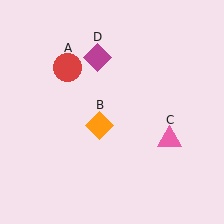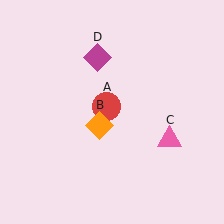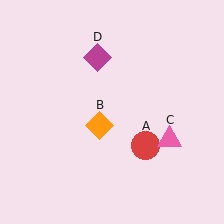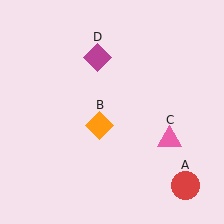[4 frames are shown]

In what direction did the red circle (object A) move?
The red circle (object A) moved down and to the right.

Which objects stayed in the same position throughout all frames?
Orange diamond (object B) and pink triangle (object C) and magenta diamond (object D) remained stationary.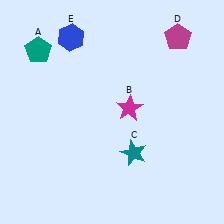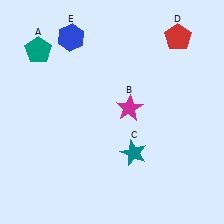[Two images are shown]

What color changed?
The pentagon (D) changed from magenta in Image 1 to red in Image 2.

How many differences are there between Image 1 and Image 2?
There is 1 difference between the two images.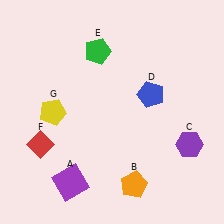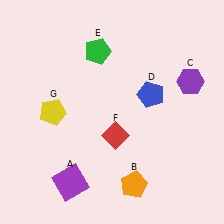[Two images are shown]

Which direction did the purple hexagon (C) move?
The purple hexagon (C) moved up.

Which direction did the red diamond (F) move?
The red diamond (F) moved right.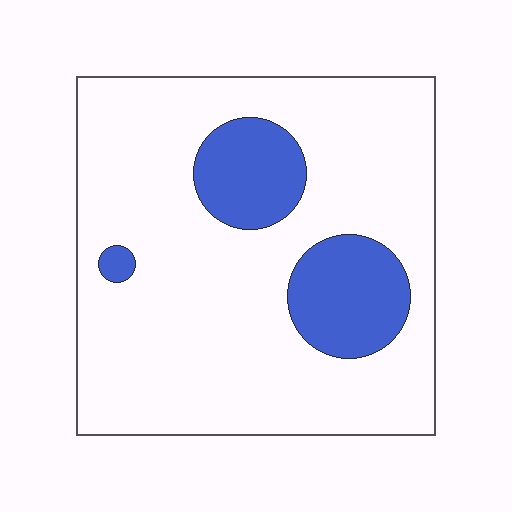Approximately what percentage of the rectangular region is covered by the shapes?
Approximately 20%.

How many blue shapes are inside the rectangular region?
3.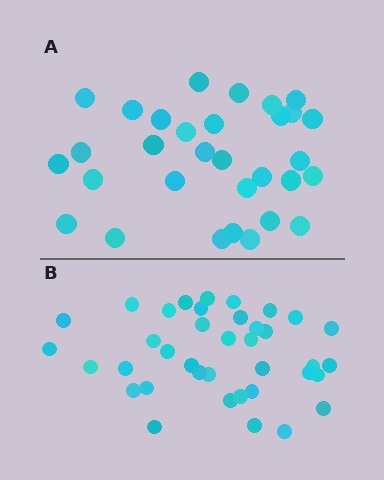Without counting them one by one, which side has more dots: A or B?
Region B (the bottom region) has more dots.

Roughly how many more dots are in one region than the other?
Region B has roughly 8 or so more dots than region A.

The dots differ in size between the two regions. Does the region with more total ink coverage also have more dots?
No. Region A has more total ink coverage because its dots are larger, but region B actually contains more individual dots. Total area can be misleading — the number of items is what matters here.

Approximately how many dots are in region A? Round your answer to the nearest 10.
About 30 dots. (The exact count is 31, which rounds to 30.)